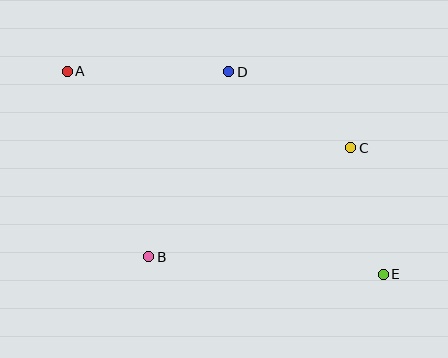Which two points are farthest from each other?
Points A and E are farthest from each other.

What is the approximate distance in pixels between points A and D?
The distance between A and D is approximately 162 pixels.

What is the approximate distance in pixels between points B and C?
The distance between B and C is approximately 230 pixels.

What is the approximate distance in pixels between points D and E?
The distance between D and E is approximately 255 pixels.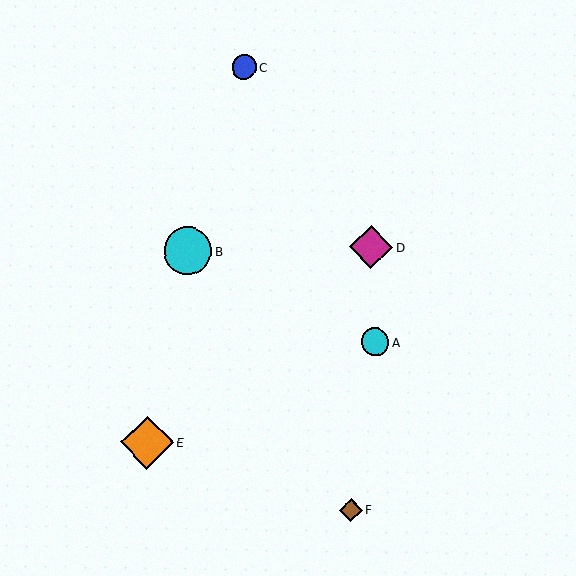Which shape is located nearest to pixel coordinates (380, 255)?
The magenta diamond (labeled D) at (371, 247) is nearest to that location.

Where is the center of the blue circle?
The center of the blue circle is at (244, 67).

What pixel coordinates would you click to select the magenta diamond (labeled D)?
Click at (371, 247) to select the magenta diamond D.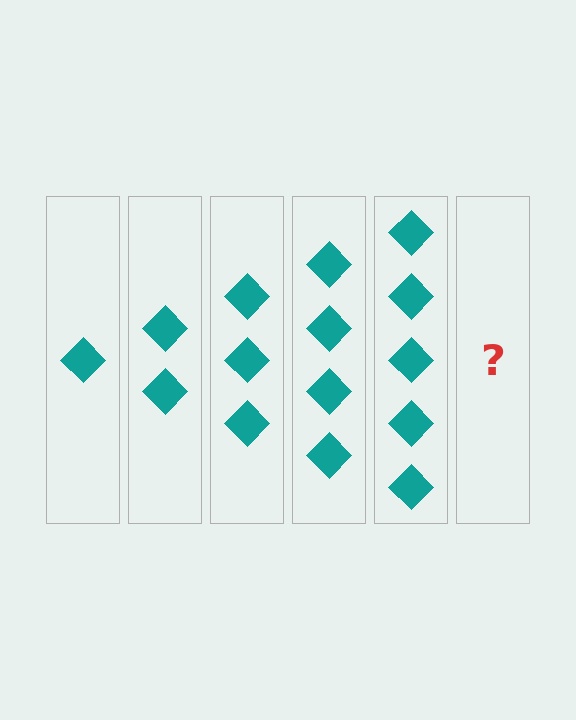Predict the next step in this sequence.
The next step is 6 diamonds.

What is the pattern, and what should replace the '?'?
The pattern is that each step adds one more diamond. The '?' should be 6 diamonds.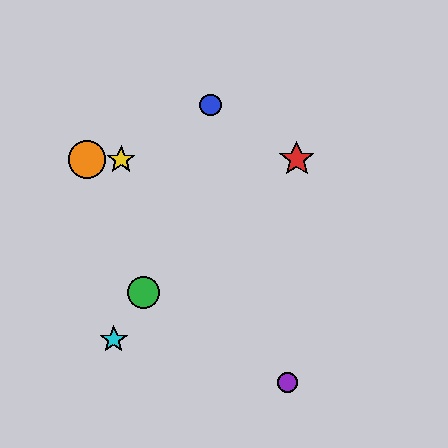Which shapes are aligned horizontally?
The red star, the yellow star, the orange circle are aligned horizontally.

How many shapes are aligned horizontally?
3 shapes (the red star, the yellow star, the orange circle) are aligned horizontally.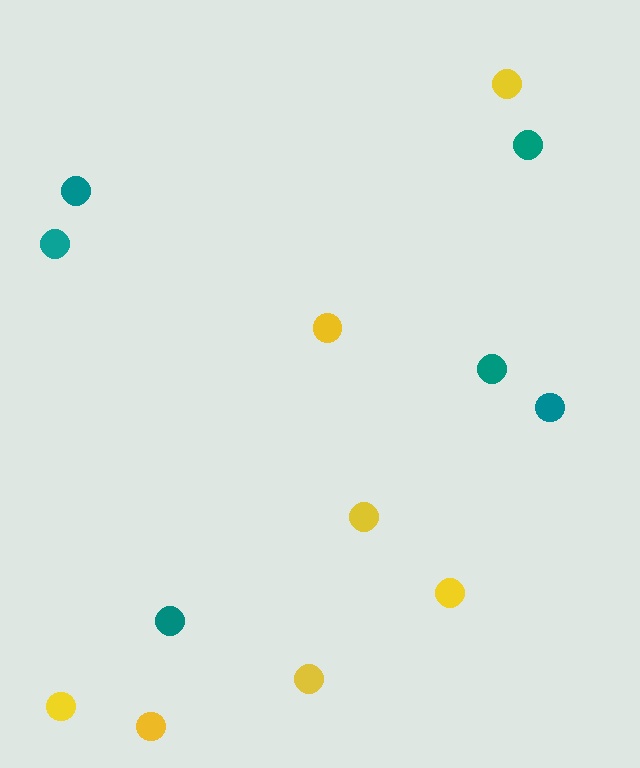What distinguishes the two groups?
There are 2 groups: one group of teal circles (6) and one group of yellow circles (7).